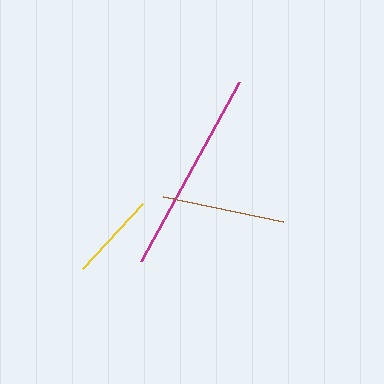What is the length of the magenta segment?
The magenta segment is approximately 204 pixels long.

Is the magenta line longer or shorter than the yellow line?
The magenta line is longer than the yellow line.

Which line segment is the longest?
The magenta line is the longest at approximately 204 pixels.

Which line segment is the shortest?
The yellow line is the shortest at approximately 88 pixels.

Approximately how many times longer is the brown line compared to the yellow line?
The brown line is approximately 1.4 times the length of the yellow line.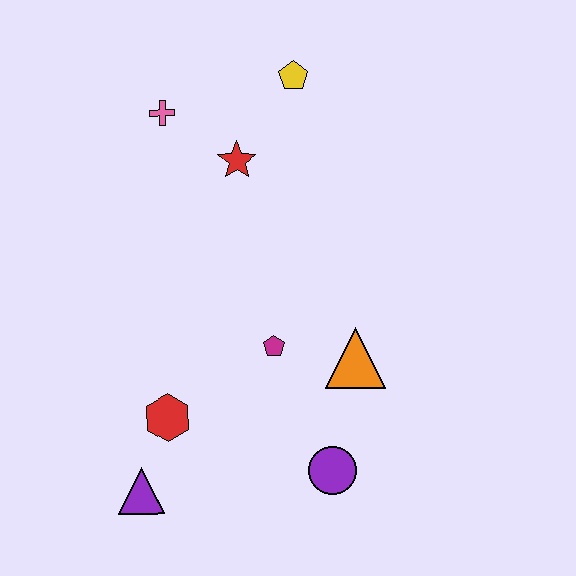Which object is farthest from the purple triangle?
The yellow pentagon is farthest from the purple triangle.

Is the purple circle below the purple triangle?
No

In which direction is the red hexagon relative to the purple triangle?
The red hexagon is above the purple triangle.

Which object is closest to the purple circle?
The orange triangle is closest to the purple circle.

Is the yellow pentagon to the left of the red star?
No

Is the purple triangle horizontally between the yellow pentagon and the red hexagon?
No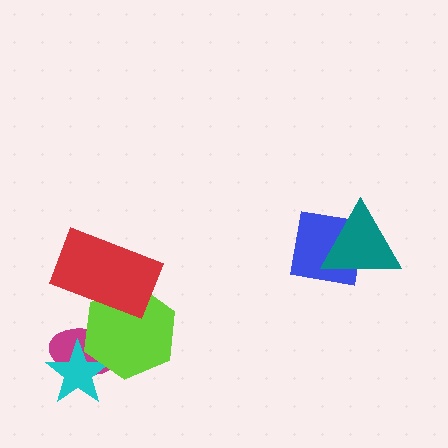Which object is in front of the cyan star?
The lime hexagon is in front of the cyan star.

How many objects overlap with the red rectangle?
1 object overlaps with the red rectangle.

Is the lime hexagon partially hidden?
Yes, it is partially covered by another shape.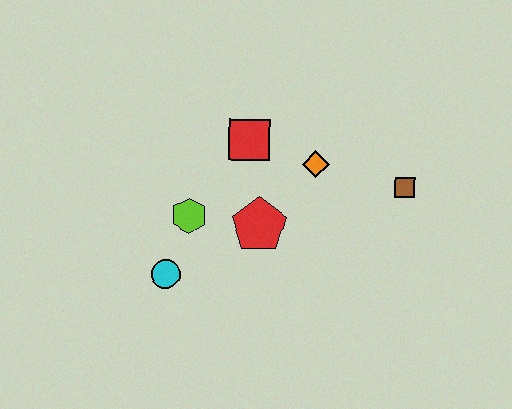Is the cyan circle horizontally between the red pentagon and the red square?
No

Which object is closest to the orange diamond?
The red square is closest to the orange diamond.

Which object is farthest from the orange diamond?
The cyan circle is farthest from the orange diamond.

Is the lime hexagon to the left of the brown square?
Yes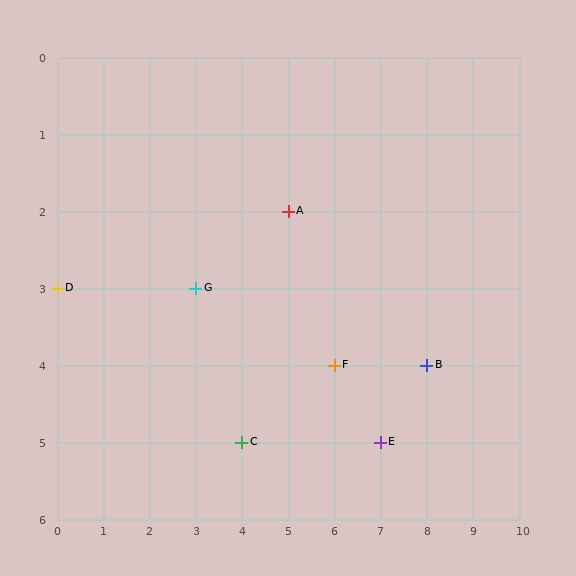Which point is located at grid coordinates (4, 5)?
Point C is at (4, 5).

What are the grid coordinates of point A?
Point A is at grid coordinates (5, 2).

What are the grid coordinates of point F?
Point F is at grid coordinates (6, 4).